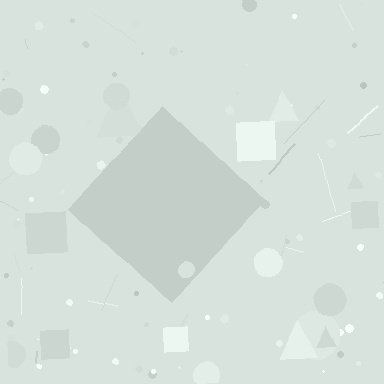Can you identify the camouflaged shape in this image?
The camouflaged shape is a diamond.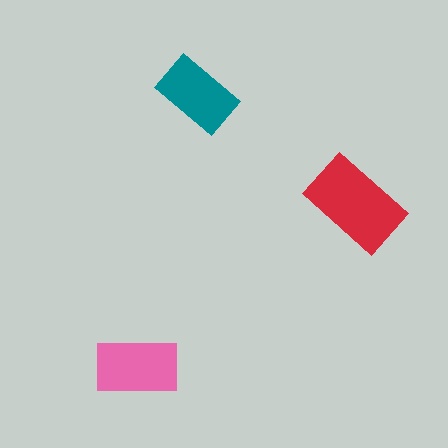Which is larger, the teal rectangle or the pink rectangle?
The pink one.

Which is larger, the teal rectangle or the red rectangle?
The red one.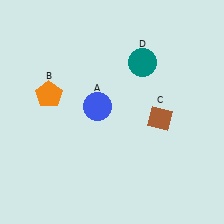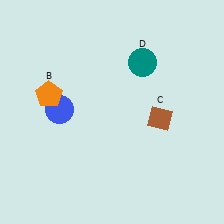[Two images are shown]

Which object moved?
The blue circle (A) moved left.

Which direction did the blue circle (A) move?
The blue circle (A) moved left.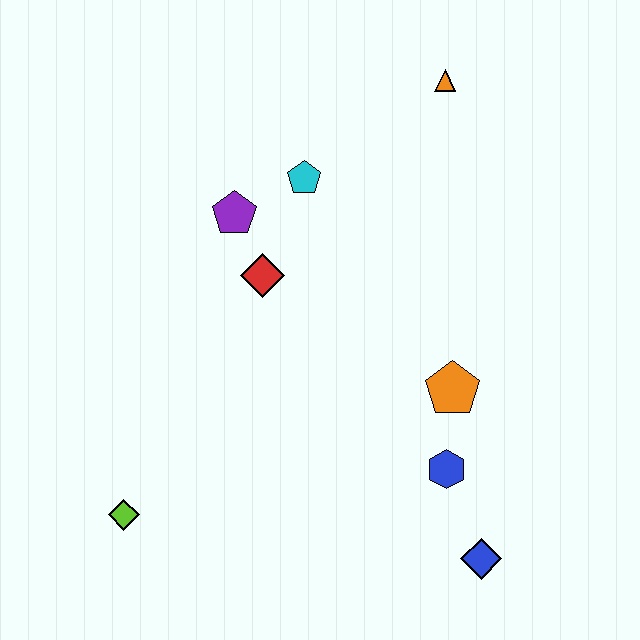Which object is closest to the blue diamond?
The blue hexagon is closest to the blue diamond.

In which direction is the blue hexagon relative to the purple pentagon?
The blue hexagon is below the purple pentagon.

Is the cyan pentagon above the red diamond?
Yes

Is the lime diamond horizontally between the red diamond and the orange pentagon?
No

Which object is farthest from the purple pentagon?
The blue diamond is farthest from the purple pentagon.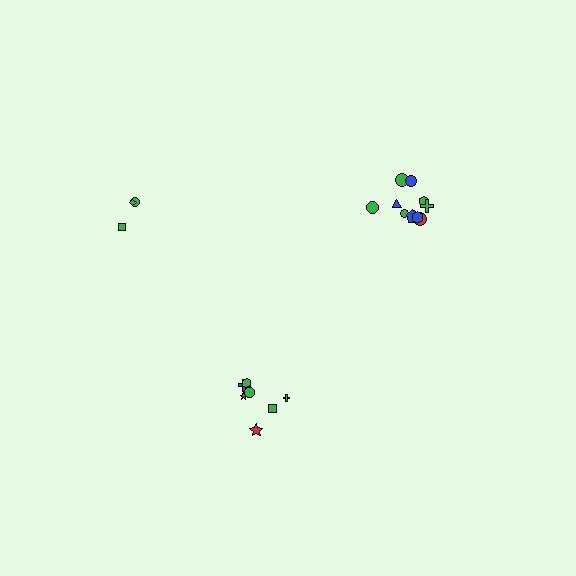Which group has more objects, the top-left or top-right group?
The top-right group.